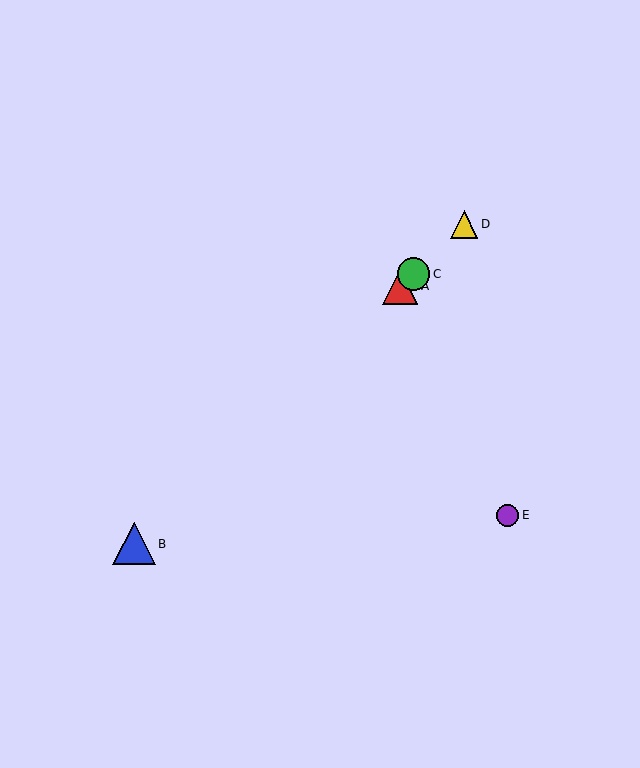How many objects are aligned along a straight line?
4 objects (A, B, C, D) are aligned along a straight line.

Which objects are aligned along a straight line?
Objects A, B, C, D are aligned along a straight line.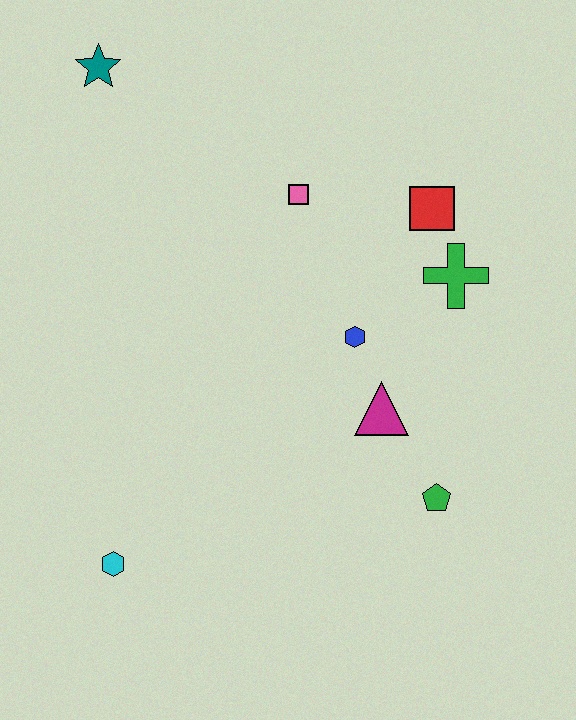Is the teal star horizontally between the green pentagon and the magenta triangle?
No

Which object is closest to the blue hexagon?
The magenta triangle is closest to the blue hexagon.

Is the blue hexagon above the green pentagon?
Yes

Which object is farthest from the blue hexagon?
The teal star is farthest from the blue hexagon.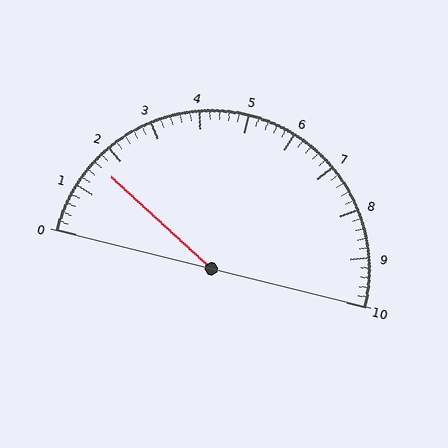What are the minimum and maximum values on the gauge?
The gauge ranges from 0 to 10.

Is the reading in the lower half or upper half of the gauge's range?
The reading is in the lower half of the range (0 to 10).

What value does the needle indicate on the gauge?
The needle indicates approximately 1.6.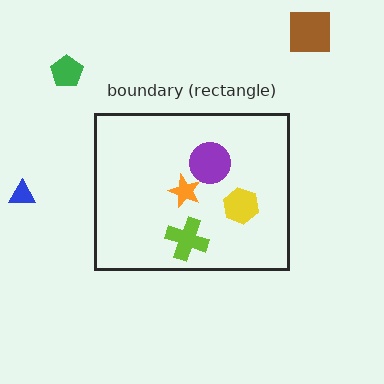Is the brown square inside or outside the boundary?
Outside.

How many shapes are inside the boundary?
4 inside, 3 outside.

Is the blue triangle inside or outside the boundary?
Outside.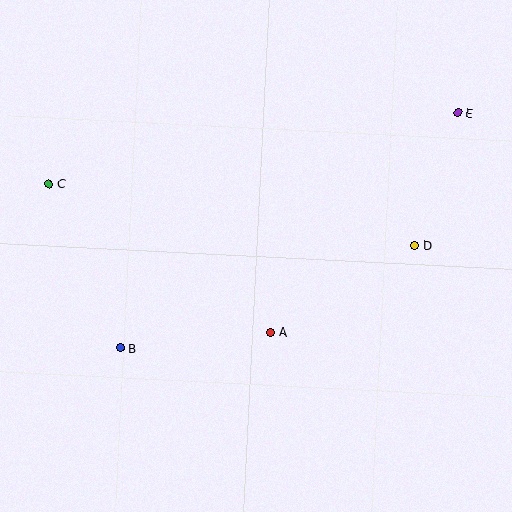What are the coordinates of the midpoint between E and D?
The midpoint between E and D is at (436, 179).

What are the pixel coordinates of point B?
Point B is at (121, 348).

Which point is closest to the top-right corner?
Point E is closest to the top-right corner.